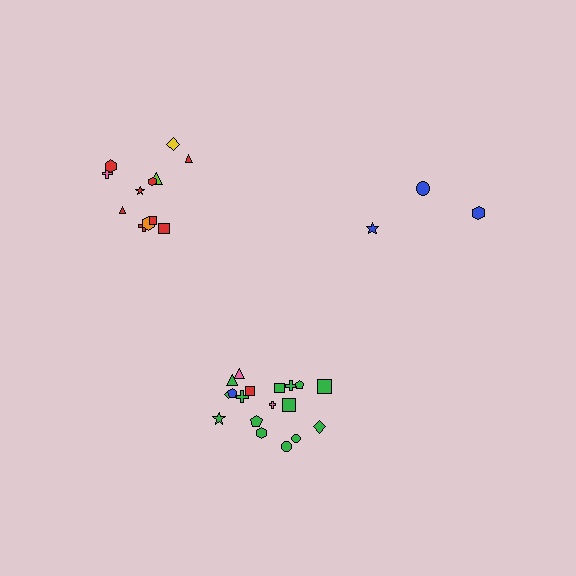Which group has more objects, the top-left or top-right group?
The top-left group.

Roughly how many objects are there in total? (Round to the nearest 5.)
Roughly 35 objects in total.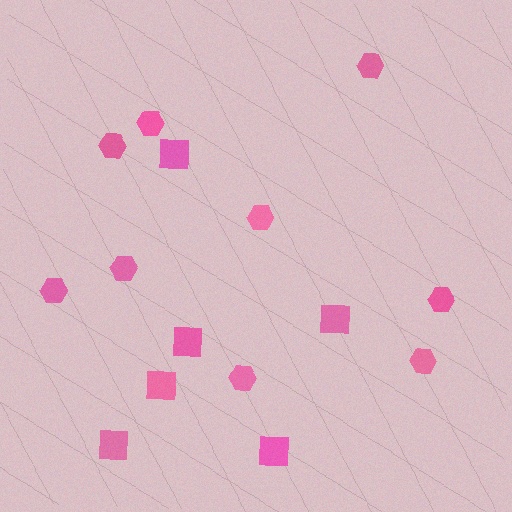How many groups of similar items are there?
There are 2 groups: one group of hexagons (9) and one group of squares (6).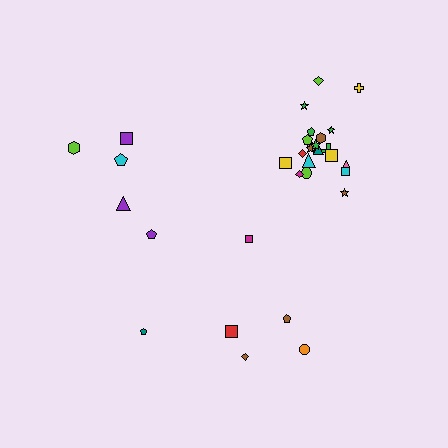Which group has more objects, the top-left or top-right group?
The top-right group.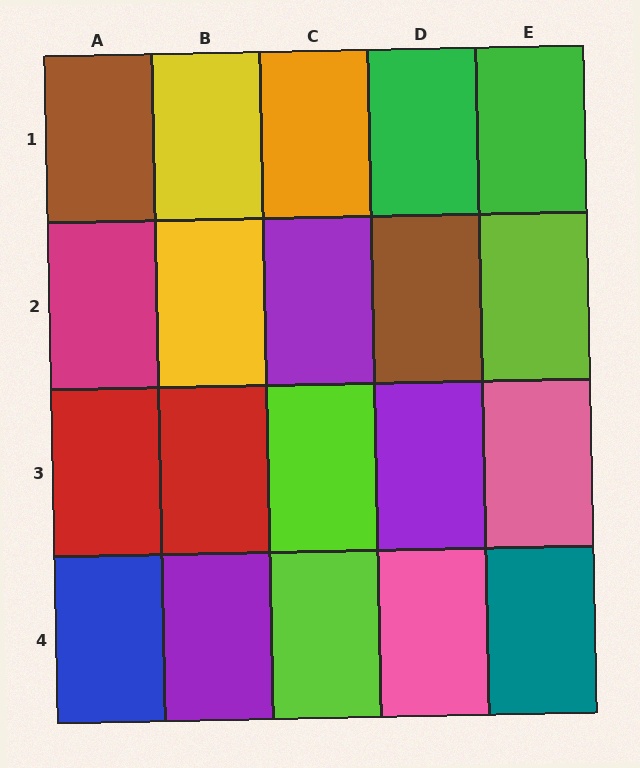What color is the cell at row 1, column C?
Orange.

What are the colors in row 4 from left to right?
Blue, purple, lime, pink, teal.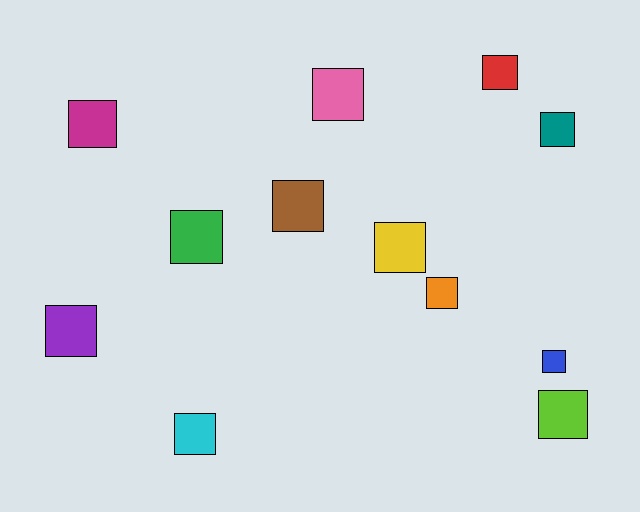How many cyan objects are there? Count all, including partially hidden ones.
There is 1 cyan object.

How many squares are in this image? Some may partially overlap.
There are 12 squares.